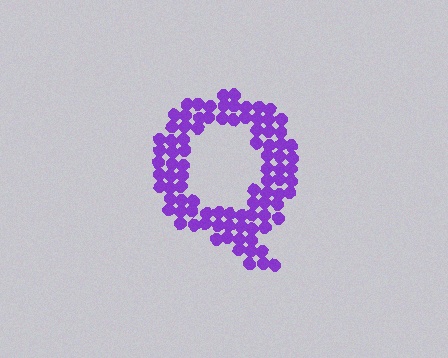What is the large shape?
The large shape is the letter Q.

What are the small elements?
The small elements are circles.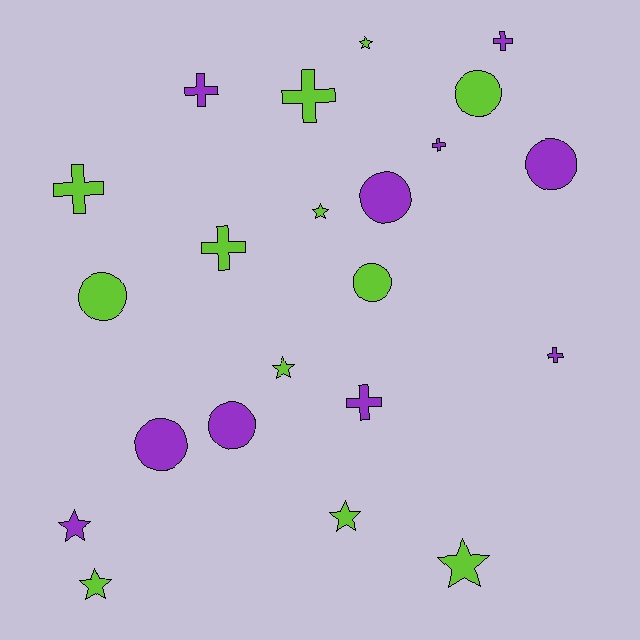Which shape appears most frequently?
Cross, with 8 objects.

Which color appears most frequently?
Lime, with 12 objects.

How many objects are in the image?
There are 22 objects.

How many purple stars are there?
There is 1 purple star.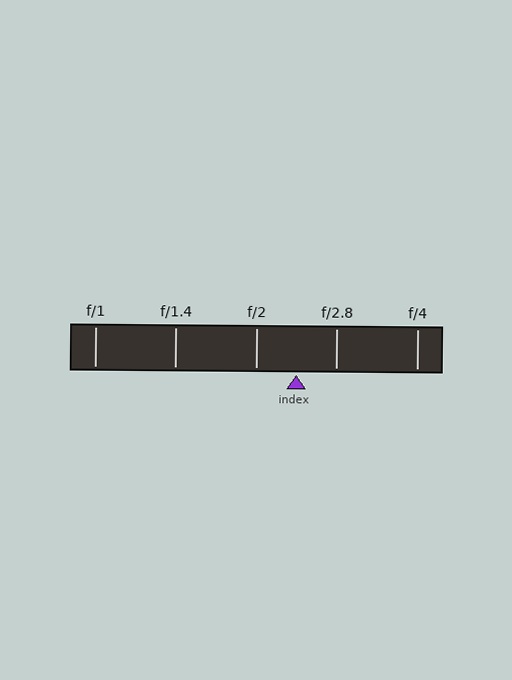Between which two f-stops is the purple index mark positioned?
The index mark is between f/2 and f/2.8.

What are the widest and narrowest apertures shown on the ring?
The widest aperture shown is f/1 and the narrowest is f/4.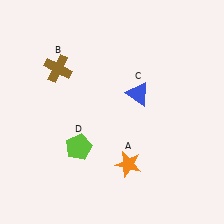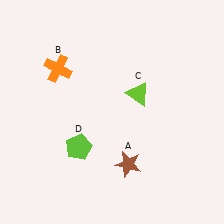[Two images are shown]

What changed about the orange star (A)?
In Image 1, A is orange. In Image 2, it changed to brown.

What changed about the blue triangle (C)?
In Image 1, C is blue. In Image 2, it changed to lime.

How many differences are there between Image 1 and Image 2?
There are 3 differences between the two images.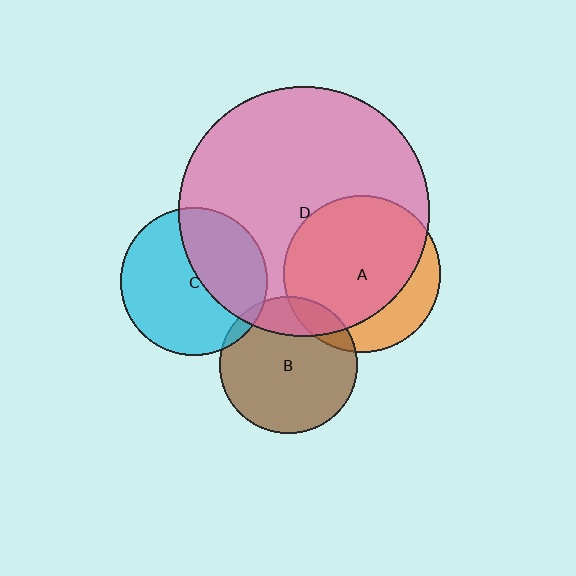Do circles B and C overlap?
Yes.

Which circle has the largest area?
Circle D (pink).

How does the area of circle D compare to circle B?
Approximately 3.3 times.